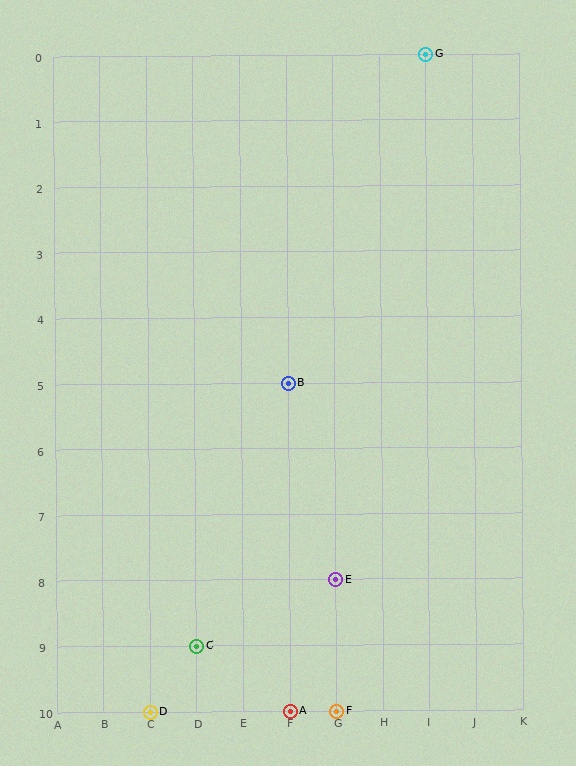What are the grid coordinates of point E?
Point E is at grid coordinates (G, 8).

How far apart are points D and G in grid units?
Points D and G are 6 columns and 10 rows apart (about 11.7 grid units diagonally).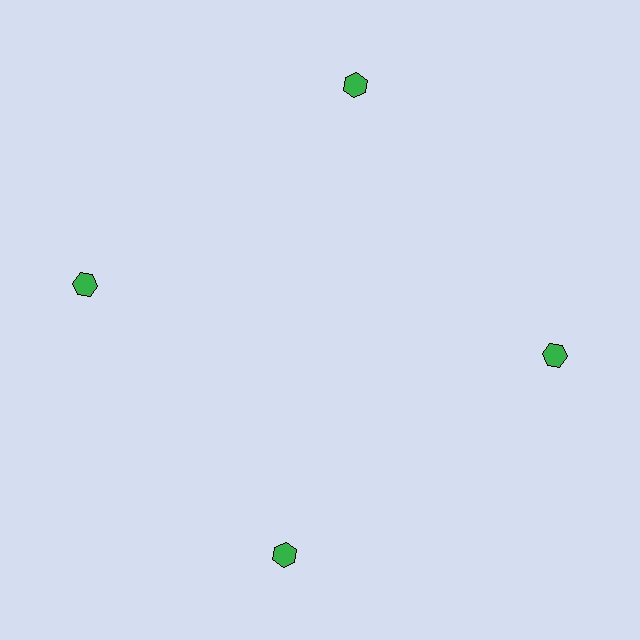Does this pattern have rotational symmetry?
Yes, this pattern has 4-fold rotational symmetry. It looks the same after rotating 90 degrees around the center.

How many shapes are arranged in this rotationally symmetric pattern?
There are 4 shapes, arranged in 4 groups of 1.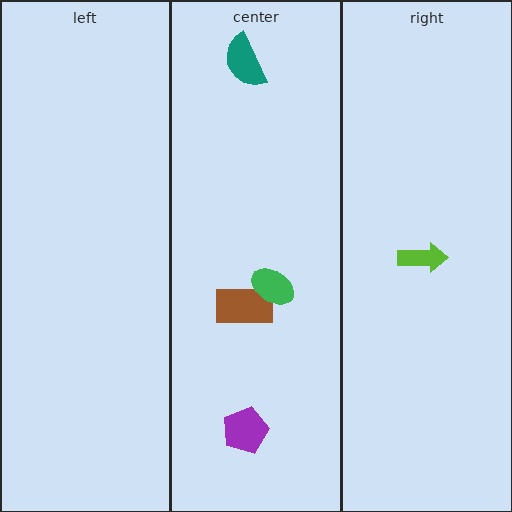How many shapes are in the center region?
4.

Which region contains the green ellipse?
The center region.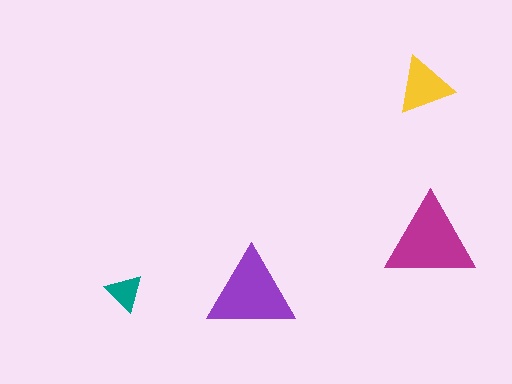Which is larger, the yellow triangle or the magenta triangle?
The magenta one.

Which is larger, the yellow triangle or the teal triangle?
The yellow one.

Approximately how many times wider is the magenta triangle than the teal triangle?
About 2.5 times wider.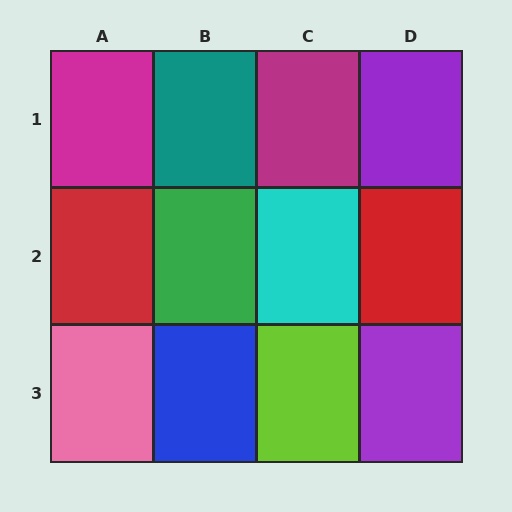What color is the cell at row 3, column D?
Purple.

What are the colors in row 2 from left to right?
Red, green, cyan, red.